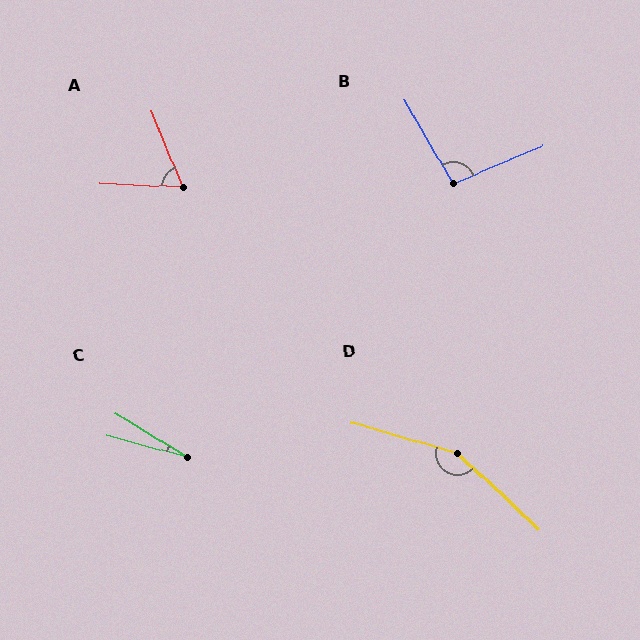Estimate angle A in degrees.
Approximately 66 degrees.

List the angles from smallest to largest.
C (17°), A (66°), B (97°), D (153°).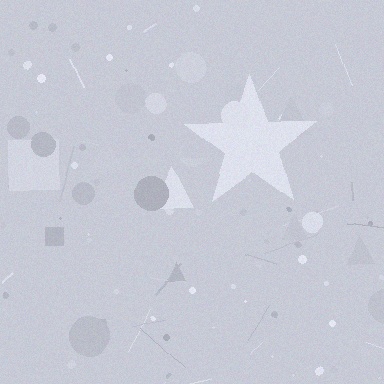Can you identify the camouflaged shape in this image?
The camouflaged shape is a star.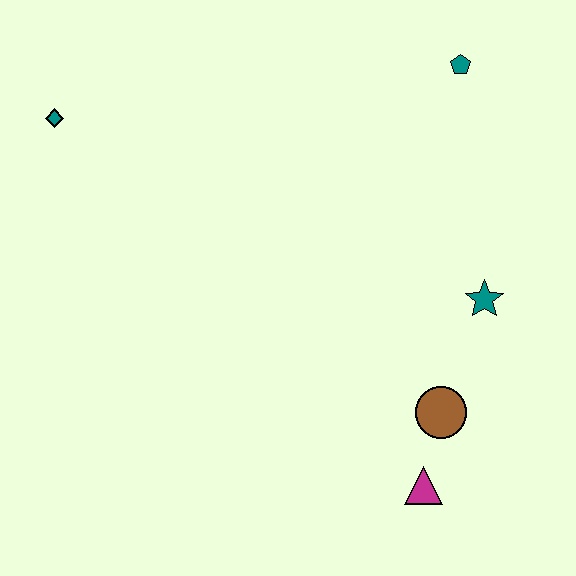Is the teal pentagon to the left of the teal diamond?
No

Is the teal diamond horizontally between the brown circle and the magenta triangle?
No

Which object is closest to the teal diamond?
The teal pentagon is closest to the teal diamond.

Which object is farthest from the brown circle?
The teal diamond is farthest from the brown circle.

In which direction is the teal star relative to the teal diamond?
The teal star is to the right of the teal diamond.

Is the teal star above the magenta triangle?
Yes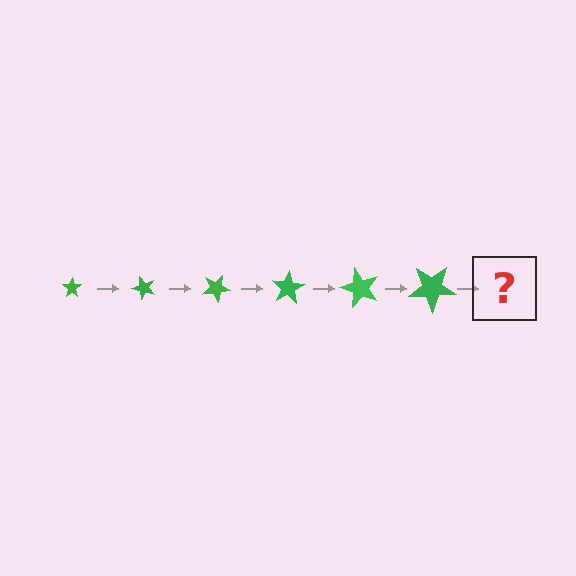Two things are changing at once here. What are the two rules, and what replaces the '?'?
The two rules are that the star grows larger each step and it rotates 50 degrees each step. The '?' should be a star, larger than the previous one and rotated 300 degrees from the start.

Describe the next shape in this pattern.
It should be a star, larger than the previous one and rotated 300 degrees from the start.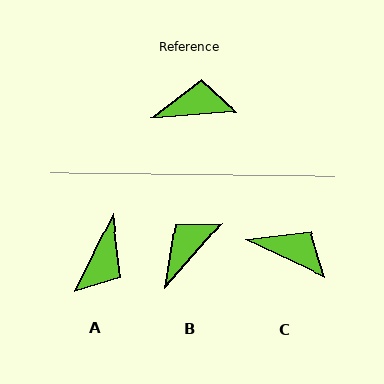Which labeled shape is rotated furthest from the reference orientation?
A, about 121 degrees away.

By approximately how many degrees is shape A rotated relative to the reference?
Approximately 121 degrees clockwise.